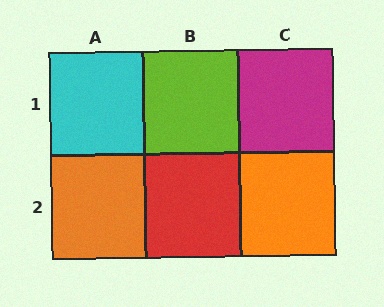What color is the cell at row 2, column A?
Orange.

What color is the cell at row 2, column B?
Red.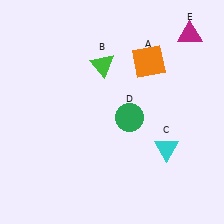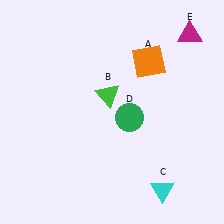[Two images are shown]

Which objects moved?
The objects that moved are: the green triangle (B), the cyan triangle (C).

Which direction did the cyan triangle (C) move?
The cyan triangle (C) moved down.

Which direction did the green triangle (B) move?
The green triangle (B) moved down.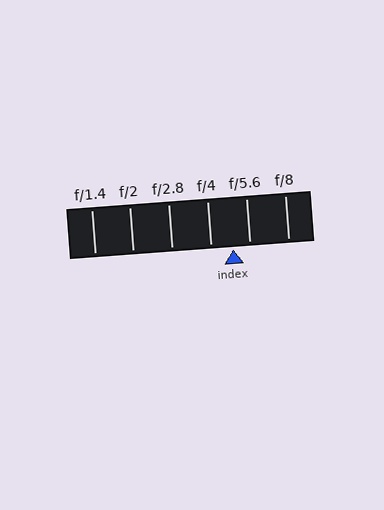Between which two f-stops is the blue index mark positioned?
The index mark is between f/4 and f/5.6.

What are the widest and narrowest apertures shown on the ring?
The widest aperture shown is f/1.4 and the narrowest is f/8.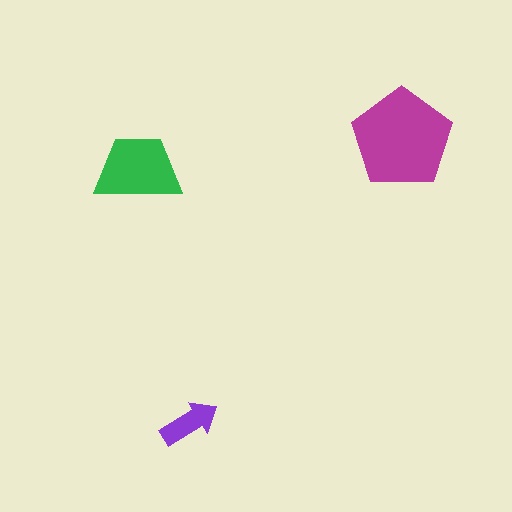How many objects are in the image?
There are 3 objects in the image.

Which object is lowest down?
The purple arrow is bottommost.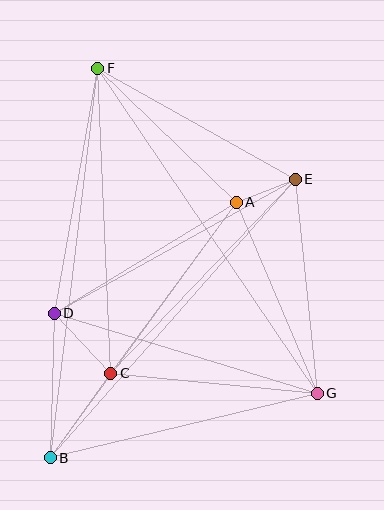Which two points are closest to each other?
Points A and E are closest to each other.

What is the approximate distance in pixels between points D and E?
The distance between D and E is approximately 276 pixels.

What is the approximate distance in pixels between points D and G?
The distance between D and G is approximately 275 pixels.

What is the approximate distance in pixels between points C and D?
The distance between C and D is approximately 82 pixels.